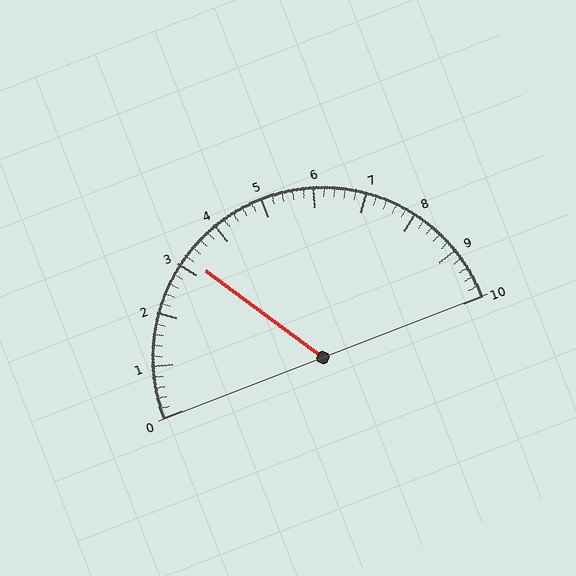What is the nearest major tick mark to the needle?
The nearest major tick mark is 3.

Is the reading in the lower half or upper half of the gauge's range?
The reading is in the lower half of the range (0 to 10).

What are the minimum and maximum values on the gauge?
The gauge ranges from 0 to 10.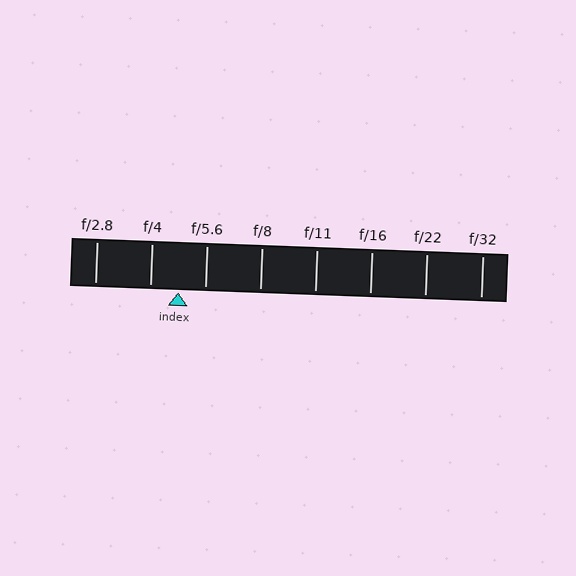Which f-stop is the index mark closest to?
The index mark is closest to f/5.6.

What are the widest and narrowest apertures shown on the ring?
The widest aperture shown is f/2.8 and the narrowest is f/32.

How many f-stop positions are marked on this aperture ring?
There are 8 f-stop positions marked.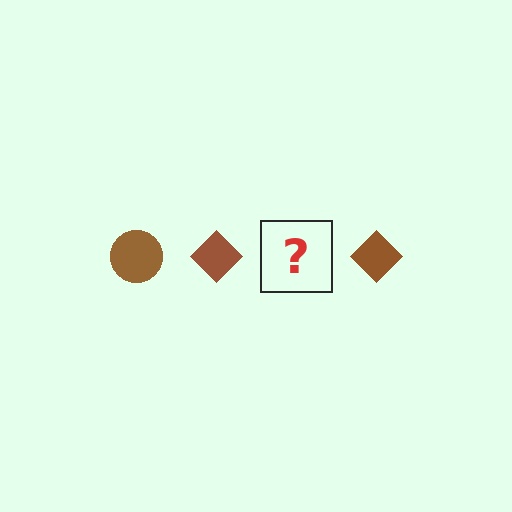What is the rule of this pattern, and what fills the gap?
The rule is that the pattern cycles through circle, diamond shapes in brown. The gap should be filled with a brown circle.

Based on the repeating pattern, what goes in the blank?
The blank should be a brown circle.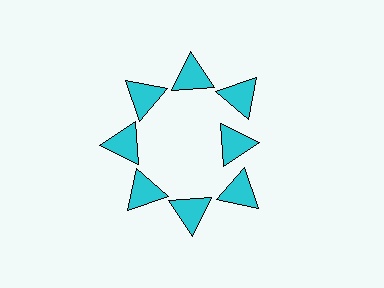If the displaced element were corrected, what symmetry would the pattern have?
It would have 8-fold rotational symmetry — the pattern would map onto itself every 45 degrees.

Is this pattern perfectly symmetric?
No. The 8 cyan triangles are arranged in a ring, but one element near the 3 o'clock position is pulled inward toward the center, breaking the 8-fold rotational symmetry.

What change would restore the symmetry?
The symmetry would be restored by moving it outward, back onto the ring so that all 8 triangles sit at equal angles and equal distance from the center.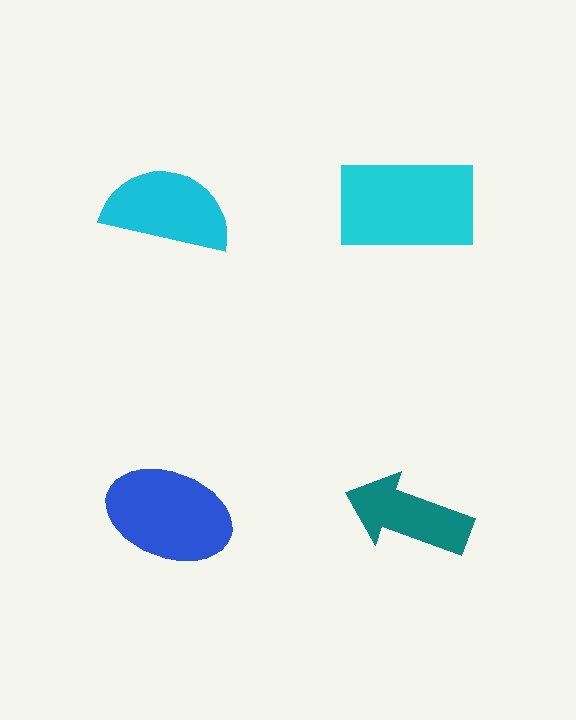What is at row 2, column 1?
A blue ellipse.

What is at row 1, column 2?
A cyan rectangle.